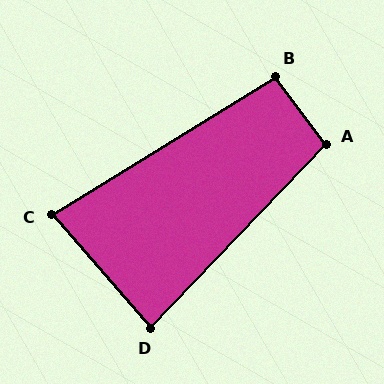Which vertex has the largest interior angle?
A, at approximately 100 degrees.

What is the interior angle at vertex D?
Approximately 85 degrees (acute).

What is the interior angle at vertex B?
Approximately 95 degrees (obtuse).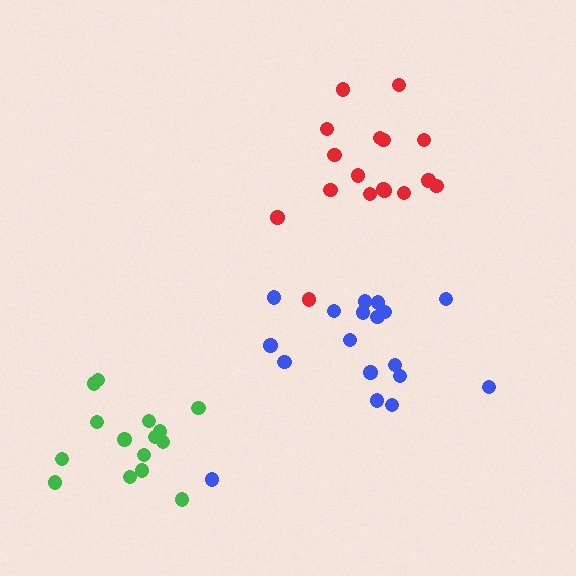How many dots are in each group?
Group 1: 15 dots, Group 2: 18 dots, Group 3: 17 dots (50 total).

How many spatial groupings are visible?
There are 3 spatial groupings.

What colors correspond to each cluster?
The clusters are colored: green, blue, red.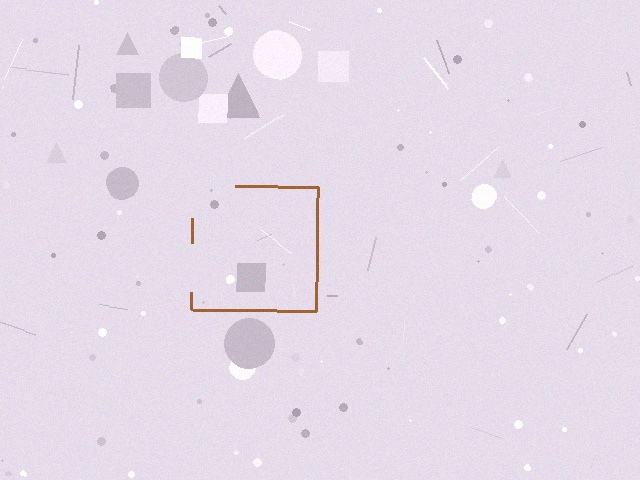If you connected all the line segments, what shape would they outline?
They would outline a square.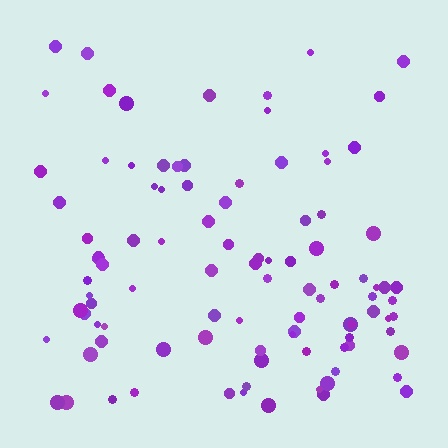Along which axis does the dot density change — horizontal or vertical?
Vertical.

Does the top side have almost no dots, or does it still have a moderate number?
Still a moderate number, just noticeably fewer than the bottom.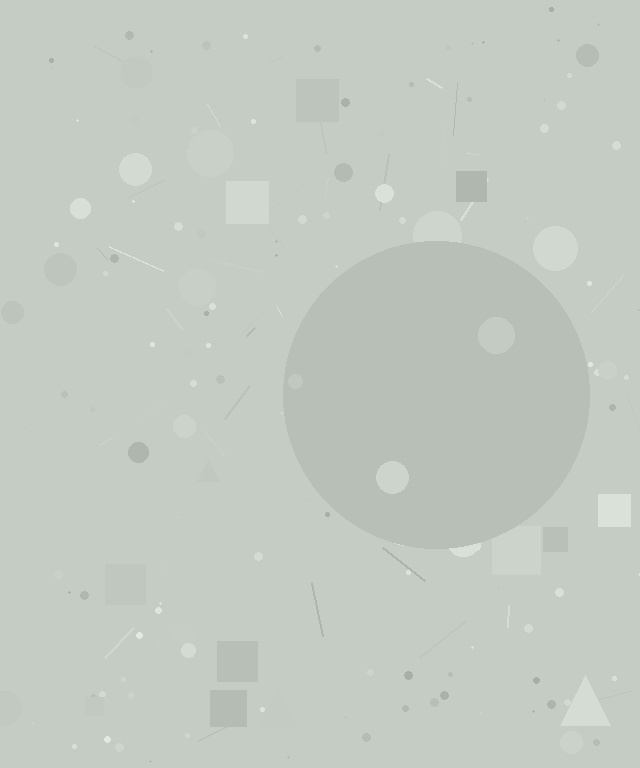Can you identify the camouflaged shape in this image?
The camouflaged shape is a circle.